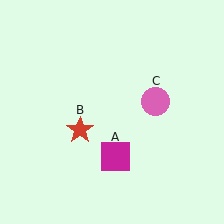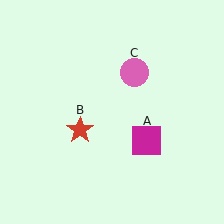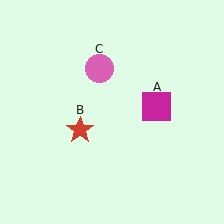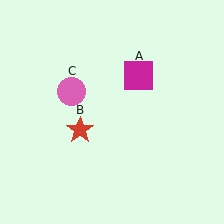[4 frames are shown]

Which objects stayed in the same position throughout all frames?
Red star (object B) remained stationary.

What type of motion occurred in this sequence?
The magenta square (object A), pink circle (object C) rotated counterclockwise around the center of the scene.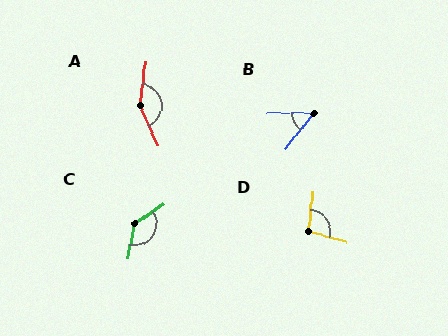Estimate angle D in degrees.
Approximately 100 degrees.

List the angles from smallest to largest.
B (51°), D (100°), C (135°), A (150°).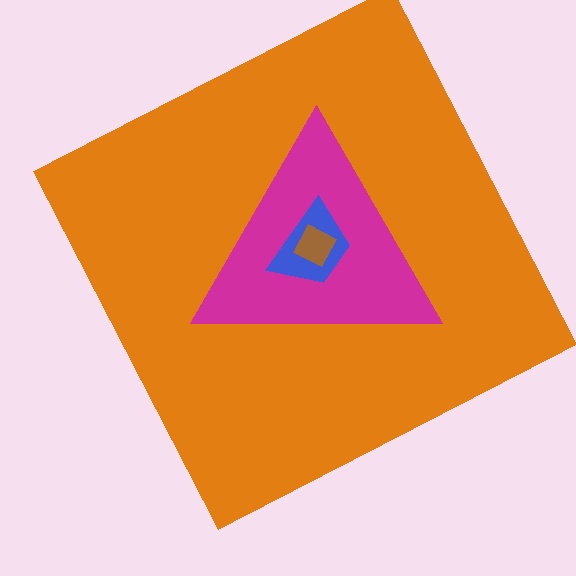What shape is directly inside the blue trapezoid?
The brown diamond.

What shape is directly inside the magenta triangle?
The blue trapezoid.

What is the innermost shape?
The brown diamond.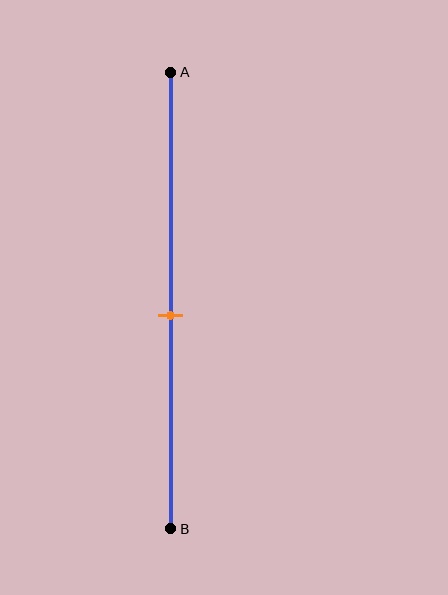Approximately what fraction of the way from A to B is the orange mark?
The orange mark is approximately 55% of the way from A to B.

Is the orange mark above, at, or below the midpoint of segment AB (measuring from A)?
The orange mark is below the midpoint of segment AB.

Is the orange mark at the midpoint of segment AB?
No, the mark is at about 55% from A, not at the 50% midpoint.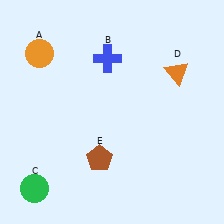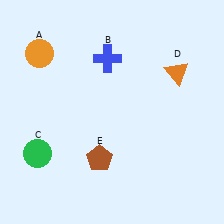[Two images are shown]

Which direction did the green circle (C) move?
The green circle (C) moved up.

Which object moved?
The green circle (C) moved up.